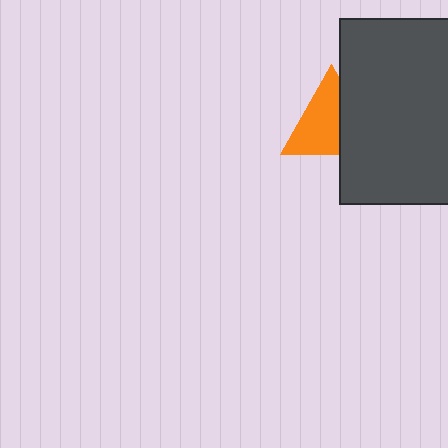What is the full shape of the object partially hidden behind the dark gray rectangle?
The partially hidden object is an orange triangle.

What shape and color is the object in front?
The object in front is a dark gray rectangle.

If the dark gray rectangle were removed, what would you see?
You would see the complete orange triangle.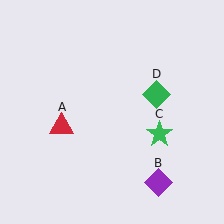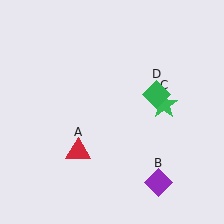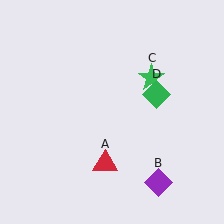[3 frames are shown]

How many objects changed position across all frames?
2 objects changed position: red triangle (object A), green star (object C).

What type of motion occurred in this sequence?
The red triangle (object A), green star (object C) rotated counterclockwise around the center of the scene.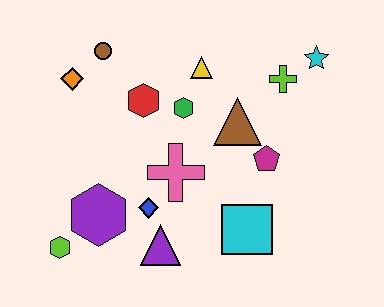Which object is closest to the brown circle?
The orange diamond is closest to the brown circle.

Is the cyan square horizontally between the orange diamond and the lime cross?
Yes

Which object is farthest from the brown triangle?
The lime hexagon is farthest from the brown triangle.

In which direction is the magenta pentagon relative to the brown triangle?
The magenta pentagon is below the brown triangle.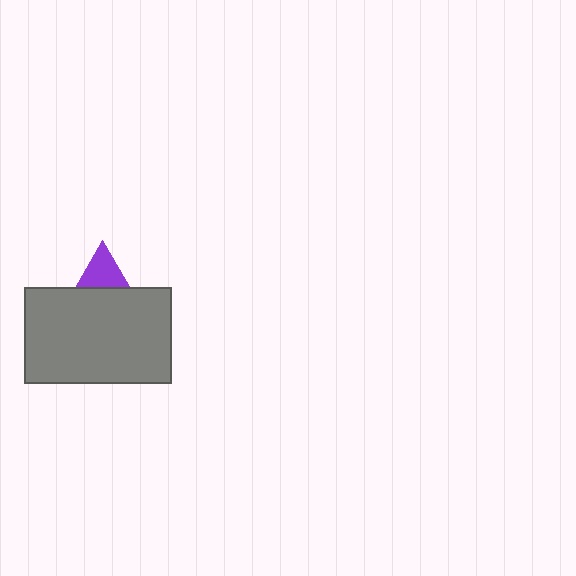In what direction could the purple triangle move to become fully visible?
The purple triangle could move up. That would shift it out from behind the gray rectangle entirely.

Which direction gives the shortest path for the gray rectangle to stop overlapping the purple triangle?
Moving down gives the shortest separation.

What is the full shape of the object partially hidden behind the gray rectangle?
The partially hidden object is a purple triangle.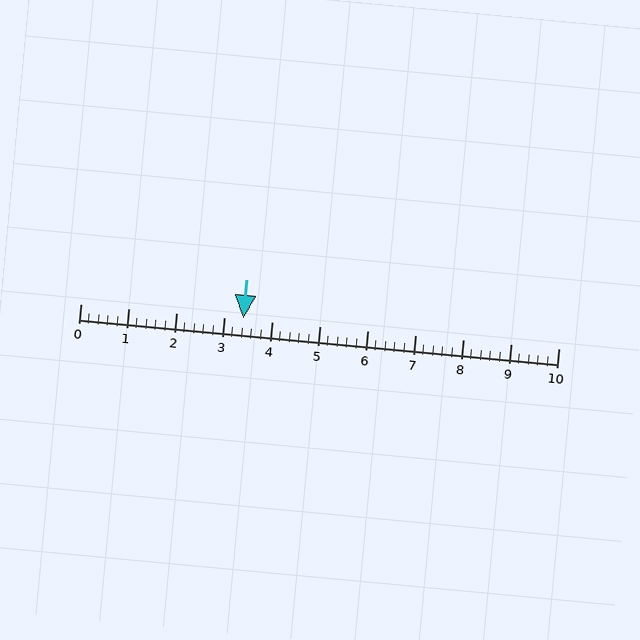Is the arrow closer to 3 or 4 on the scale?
The arrow is closer to 3.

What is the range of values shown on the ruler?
The ruler shows values from 0 to 10.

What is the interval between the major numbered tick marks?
The major tick marks are spaced 1 units apart.